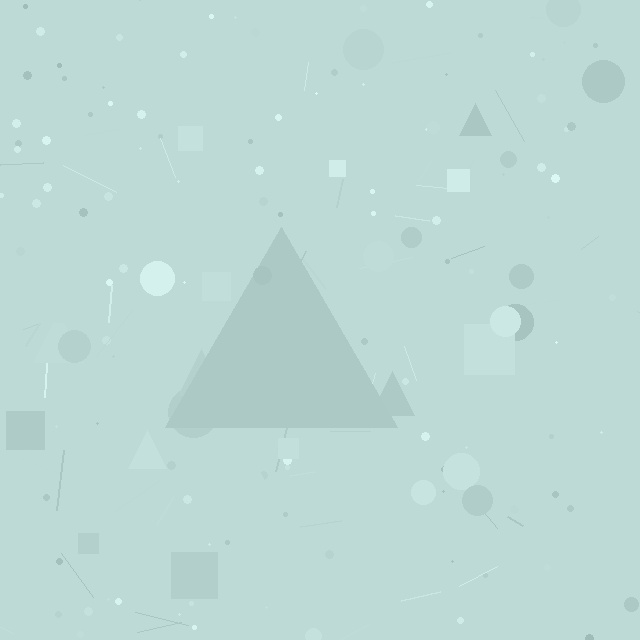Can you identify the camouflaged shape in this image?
The camouflaged shape is a triangle.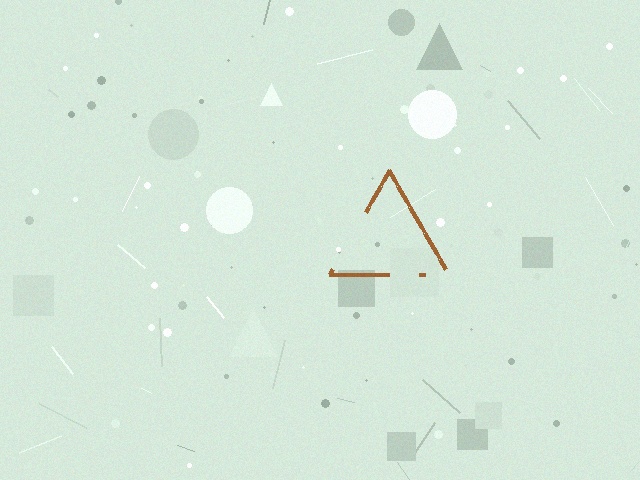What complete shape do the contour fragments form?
The contour fragments form a triangle.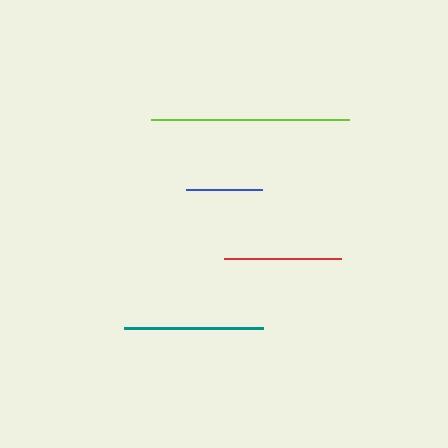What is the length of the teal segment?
The teal segment is approximately 139 pixels long.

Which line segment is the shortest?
The blue line is the shortest at approximately 76 pixels.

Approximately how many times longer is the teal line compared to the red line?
The teal line is approximately 1.2 times the length of the red line.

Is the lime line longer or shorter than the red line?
The lime line is longer than the red line.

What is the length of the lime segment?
The lime segment is approximately 198 pixels long.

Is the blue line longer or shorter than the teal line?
The teal line is longer than the blue line.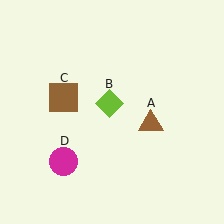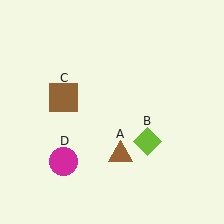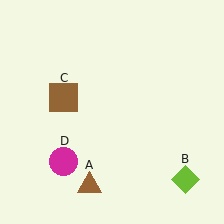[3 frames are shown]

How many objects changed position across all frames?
2 objects changed position: brown triangle (object A), lime diamond (object B).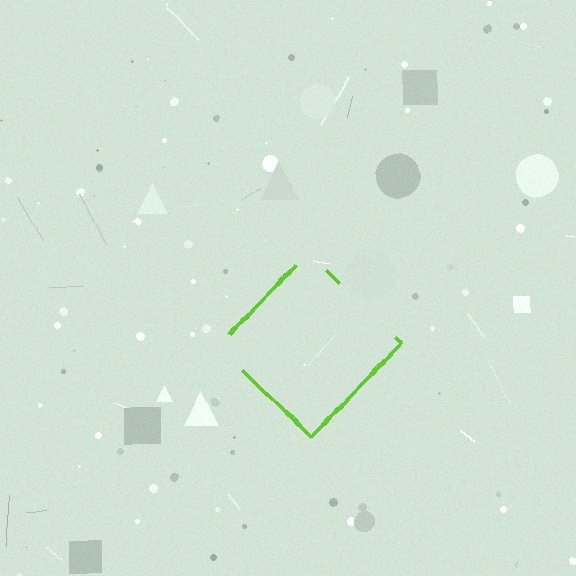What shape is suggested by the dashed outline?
The dashed outline suggests a diamond.